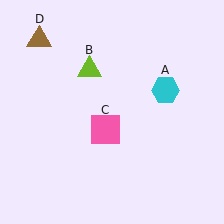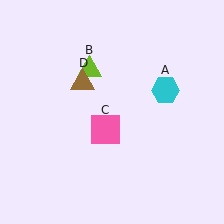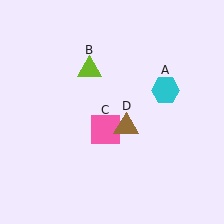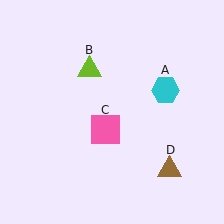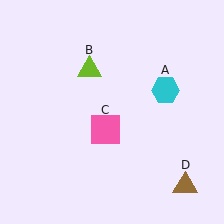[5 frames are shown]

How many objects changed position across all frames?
1 object changed position: brown triangle (object D).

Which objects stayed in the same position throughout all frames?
Cyan hexagon (object A) and lime triangle (object B) and pink square (object C) remained stationary.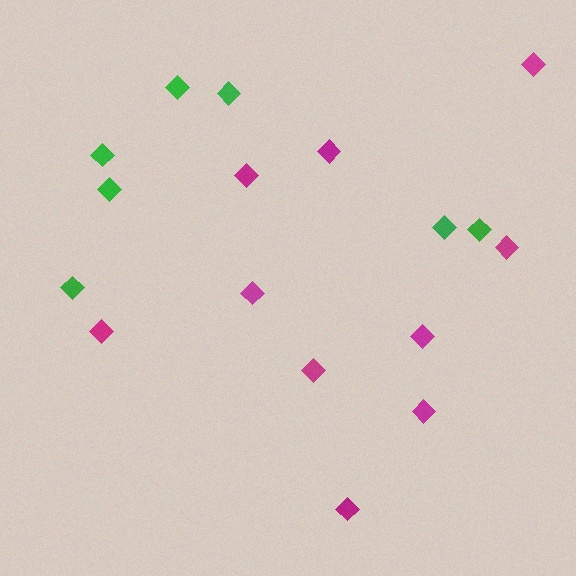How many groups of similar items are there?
There are 2 groups: one group of magenta diamonds (10) and one group of green diamonds (7).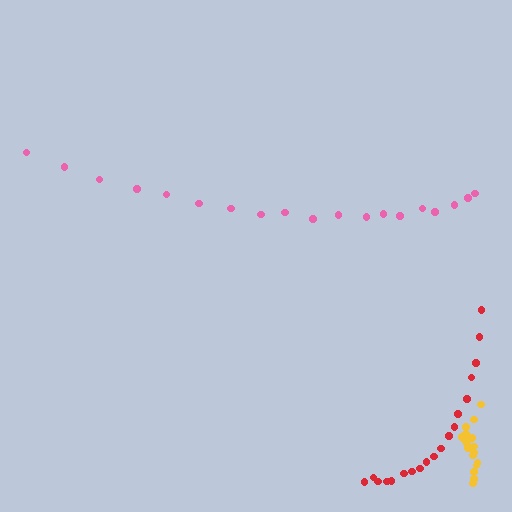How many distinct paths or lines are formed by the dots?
There are 3 distinct paths.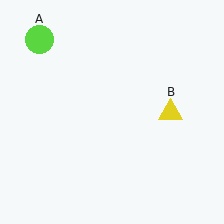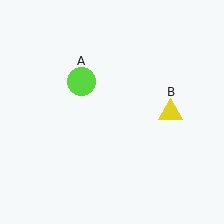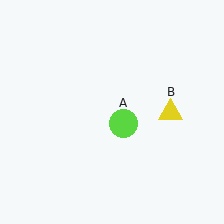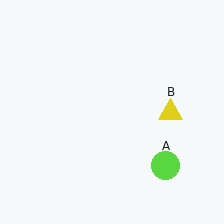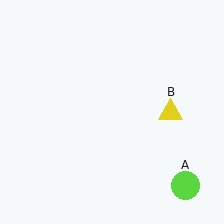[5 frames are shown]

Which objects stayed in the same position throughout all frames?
Yellow triangle (object B) remained stationary.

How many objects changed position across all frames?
1 object changed position: lime circle (object A).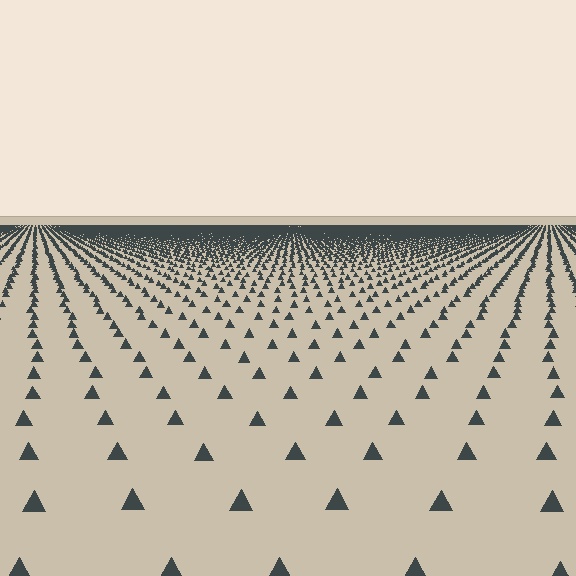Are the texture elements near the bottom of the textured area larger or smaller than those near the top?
Larger. Near the bottom, elements are closer to the viewer and appear at a bigger on-screen size.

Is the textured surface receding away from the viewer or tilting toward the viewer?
The surface is receding away from the viewer. Texture elements get smaller and denser toward the top.